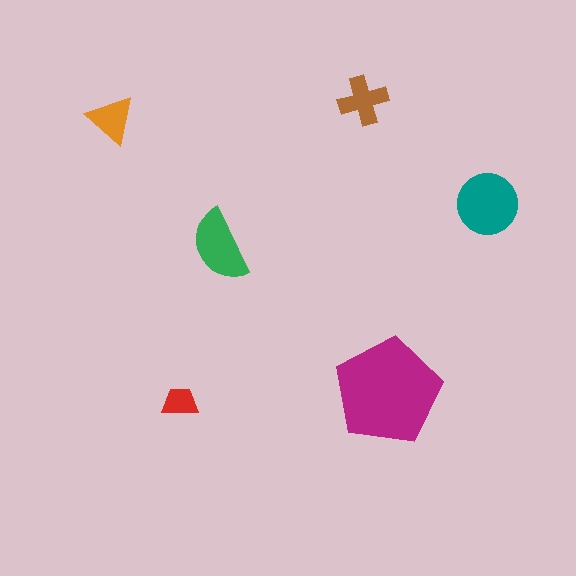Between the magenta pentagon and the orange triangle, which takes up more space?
The magenta pentagon.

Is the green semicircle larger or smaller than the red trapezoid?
Larger.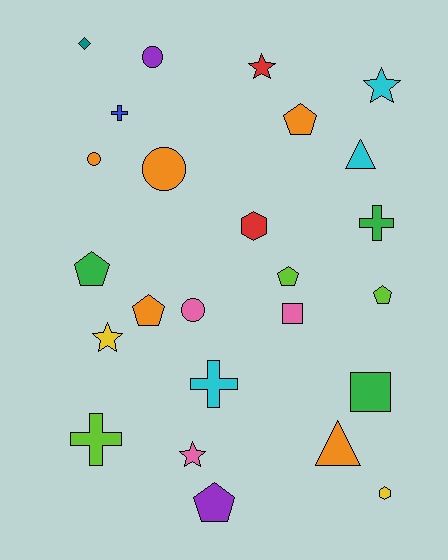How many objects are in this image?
There are 25 objects.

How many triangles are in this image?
There are 2 triangles.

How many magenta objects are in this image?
There are no magenta objects.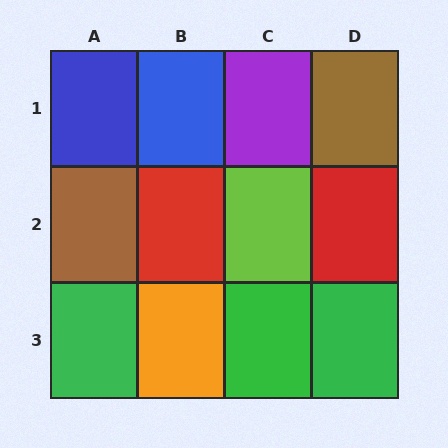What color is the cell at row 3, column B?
Orange.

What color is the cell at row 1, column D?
Brown.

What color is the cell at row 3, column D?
Green.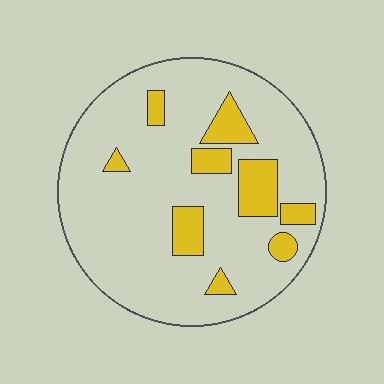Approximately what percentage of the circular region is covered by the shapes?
Approximately 15%.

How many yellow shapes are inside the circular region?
9.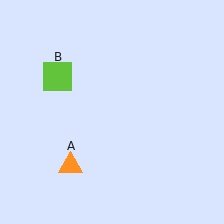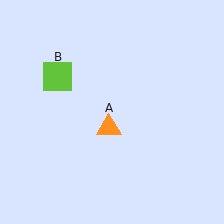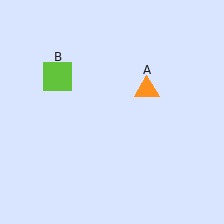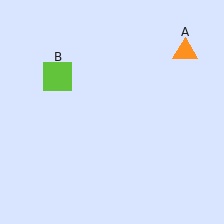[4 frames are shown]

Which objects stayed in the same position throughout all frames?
Lime square (object B) remained stationary.